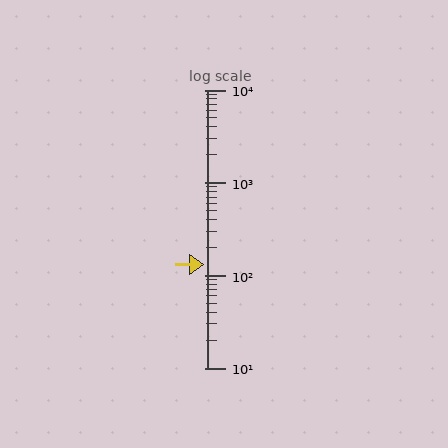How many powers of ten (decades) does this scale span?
The scale spans 3 decades, from 10 to 10000.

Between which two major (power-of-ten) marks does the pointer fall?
The pointer is between 100 and 1000.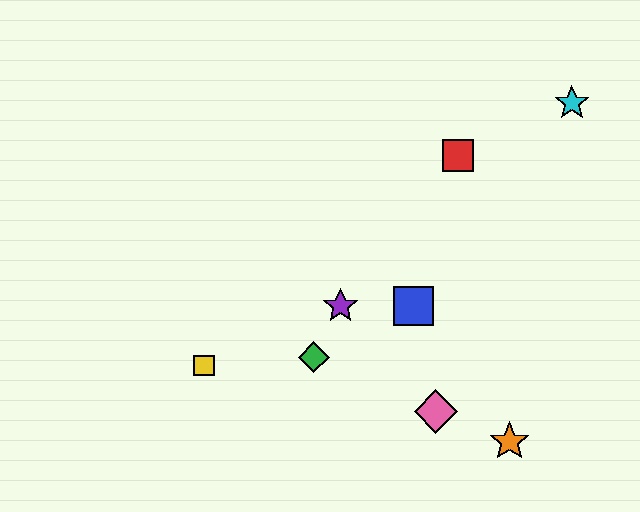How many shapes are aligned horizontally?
2 shapes (the blue square, the purple star) are aligned horizontally.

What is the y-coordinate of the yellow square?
The yellow square is at y≈366.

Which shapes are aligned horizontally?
The blue square, the purple star are aligned horizontally.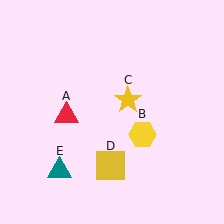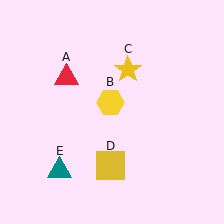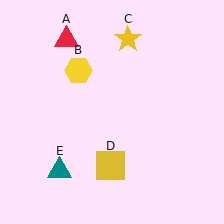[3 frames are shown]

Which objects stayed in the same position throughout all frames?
Yellow square (object D) and teal triangle (object E) remained stationary.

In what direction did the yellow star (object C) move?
The yellow star (object C) moved up.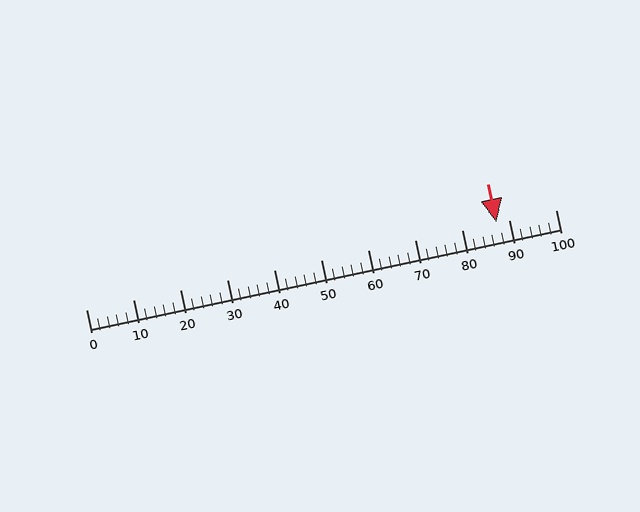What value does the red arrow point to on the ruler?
The red arrow points to approximately 87.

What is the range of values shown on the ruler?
The ruler shows values from 0 to 100.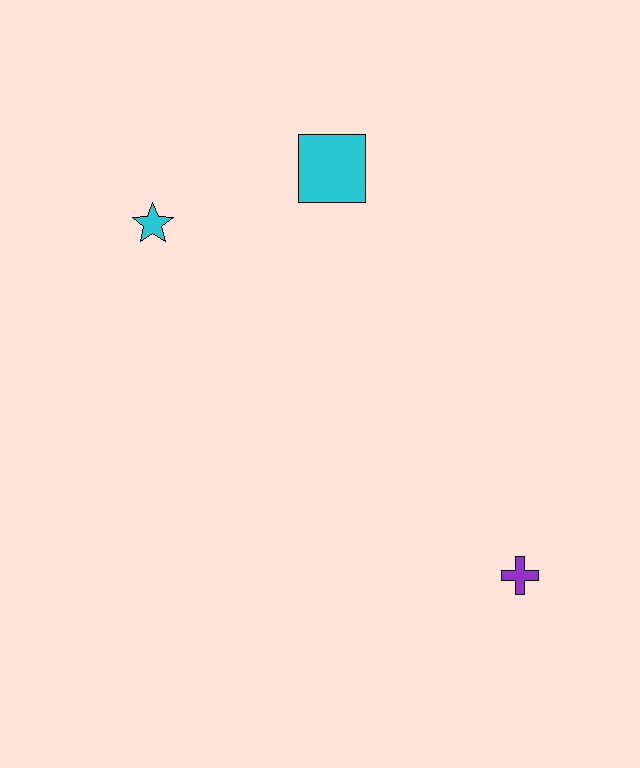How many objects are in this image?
There are 3 objects.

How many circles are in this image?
There are no circles.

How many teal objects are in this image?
There are no teal objects.